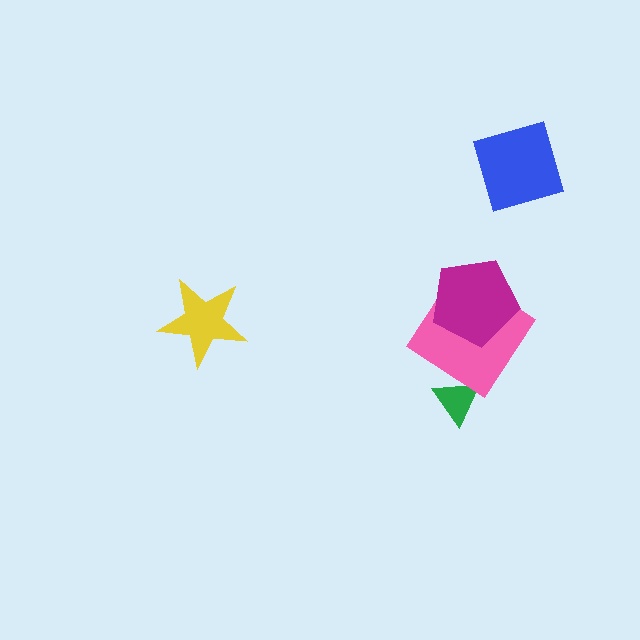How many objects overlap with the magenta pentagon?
1 object overlaps with the magenta pentagon.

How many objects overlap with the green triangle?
0 objects overlap with the green triangle.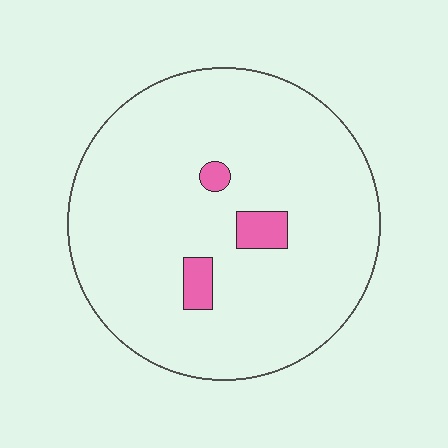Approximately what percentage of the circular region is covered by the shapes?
Approximately 5%.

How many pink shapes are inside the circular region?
3.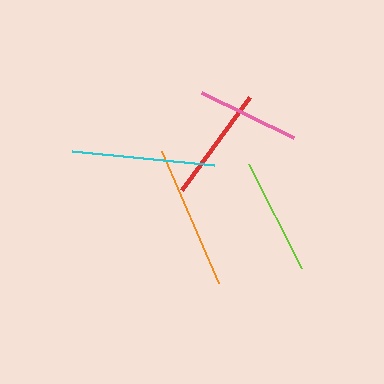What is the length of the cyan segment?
The cyan segment is approximately 143 pixels long.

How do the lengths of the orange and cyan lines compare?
The orange and cyan lines are approximately the same length.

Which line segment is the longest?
The orange line is the longest at approximately 144 pixels.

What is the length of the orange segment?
The orange segment is approximately 144 pixels long.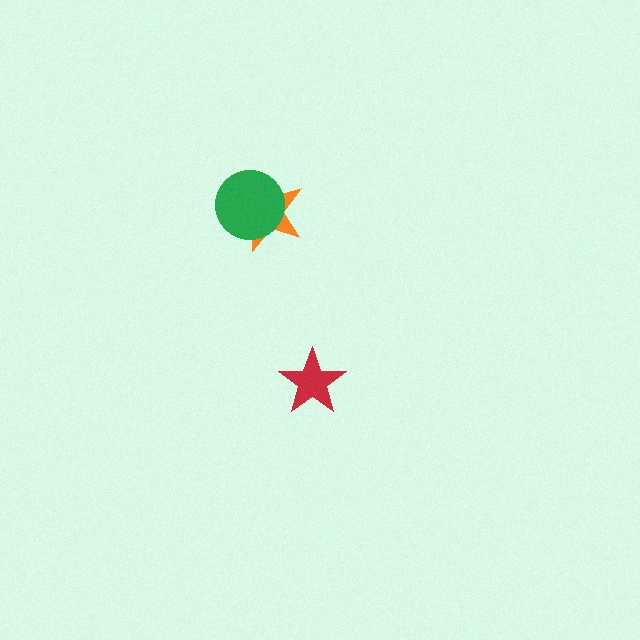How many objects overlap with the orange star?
1 object overlaps with the orange star.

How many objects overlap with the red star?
0 objects overlap with the red star.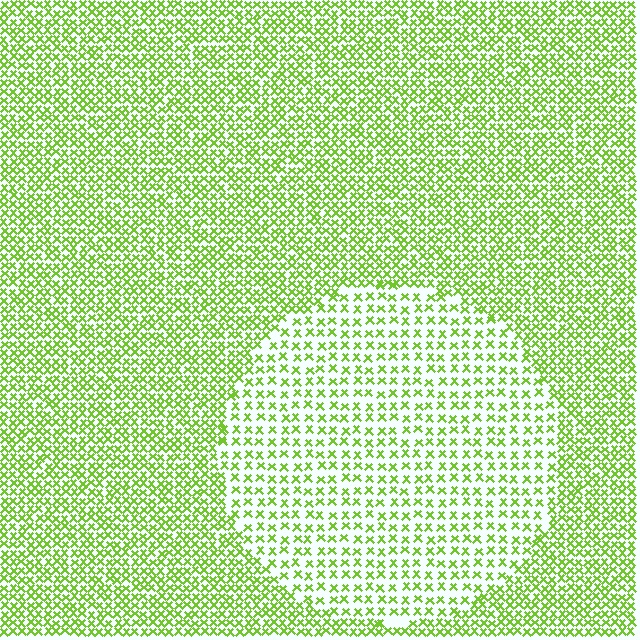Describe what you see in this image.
The image contains small lime elements arranged at two different densities. A circle-shaped region is visible where the elements are less densely packed than the surrounding area.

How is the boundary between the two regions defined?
The boundary is defined by a change in element density (approximately 1.9x ratio). All elements are the same color, size, and shape.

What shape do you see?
I see a circle.